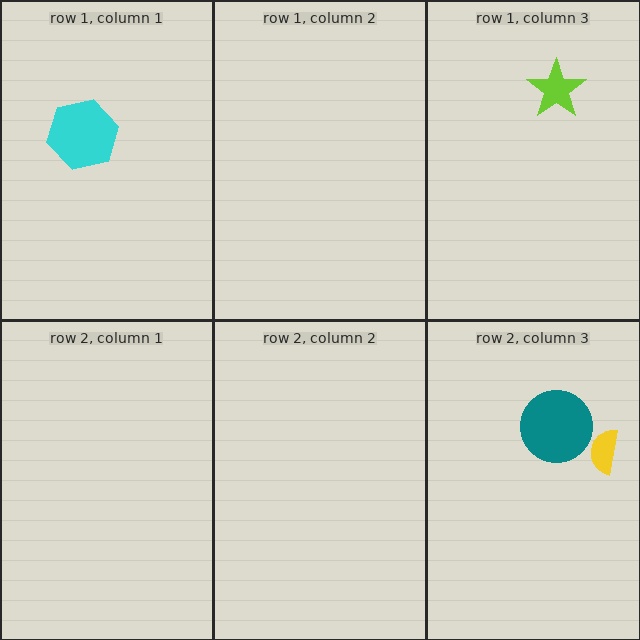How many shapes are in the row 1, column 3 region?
1.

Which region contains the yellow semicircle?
The row 2, column 3 region.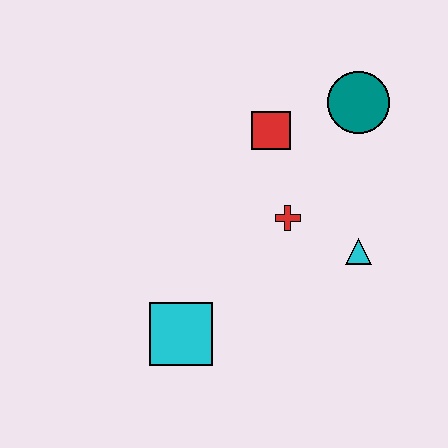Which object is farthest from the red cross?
The cyan square is farthest from the red cross.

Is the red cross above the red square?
No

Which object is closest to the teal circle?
The red square is closest to the teal circle.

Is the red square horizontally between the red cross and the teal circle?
No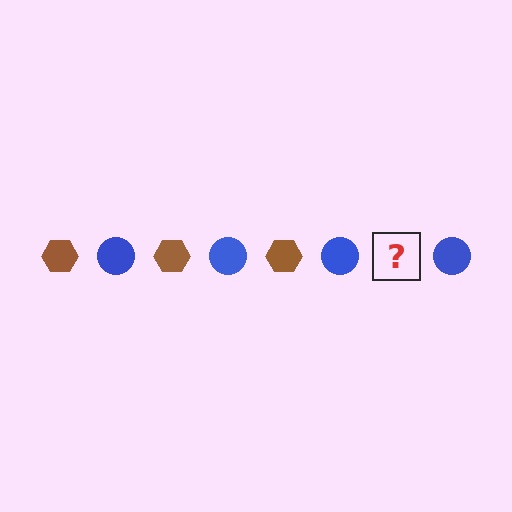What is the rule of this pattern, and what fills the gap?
The rule is that the pattern alternates between brown hexagon and blue circle. The gap should be filled with a brown hexagon.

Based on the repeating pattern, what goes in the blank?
The blank should be a brown hexagon.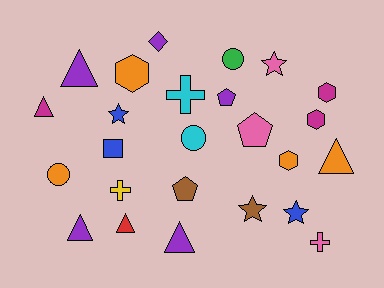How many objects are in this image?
There are 25 objects.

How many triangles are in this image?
There are 6 triangles.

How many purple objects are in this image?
There are 5 purple objects.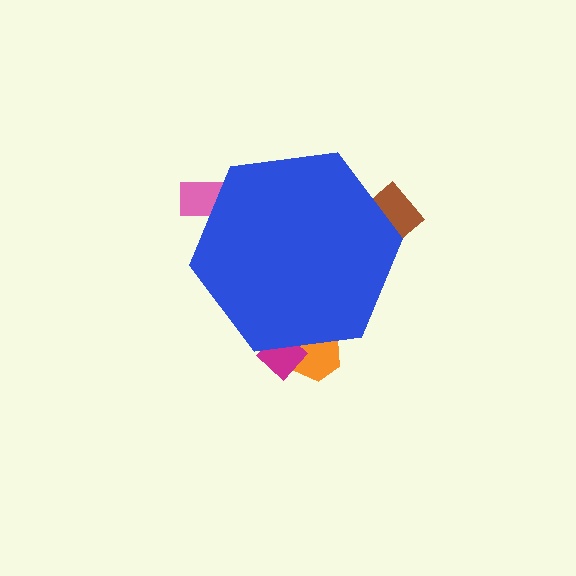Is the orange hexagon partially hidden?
Yes, the orange hexagon is partially hidden behind the blue hexagon.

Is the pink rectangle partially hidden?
Yes, the pink rectangle is partially hidden behind the blue hexagon.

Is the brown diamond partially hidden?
Yes, the brown diamond is partially hidden behind the blue hexagon.